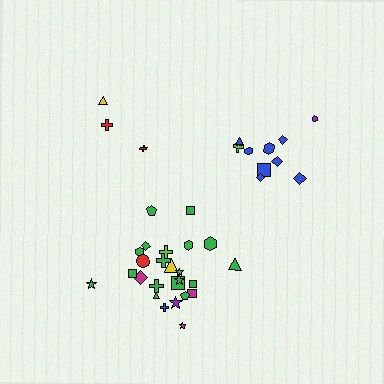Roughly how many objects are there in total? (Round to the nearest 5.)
Roughly 40 objects in total.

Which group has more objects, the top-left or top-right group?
The top-right group.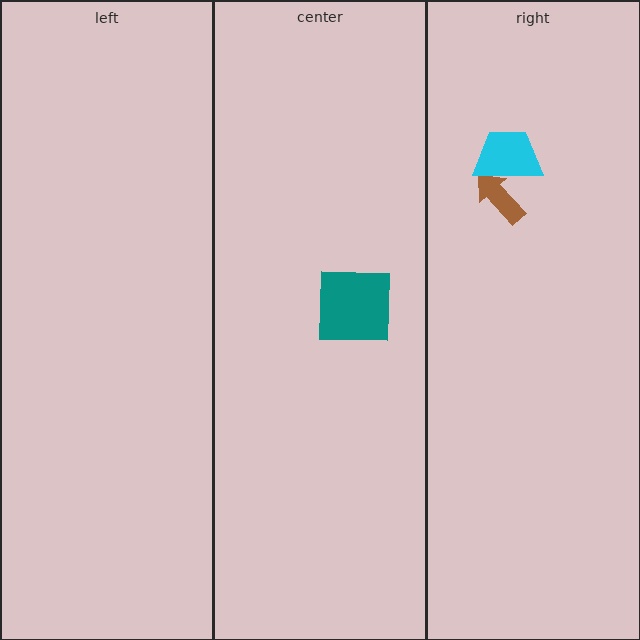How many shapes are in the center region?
1.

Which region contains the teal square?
The center region.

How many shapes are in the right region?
2.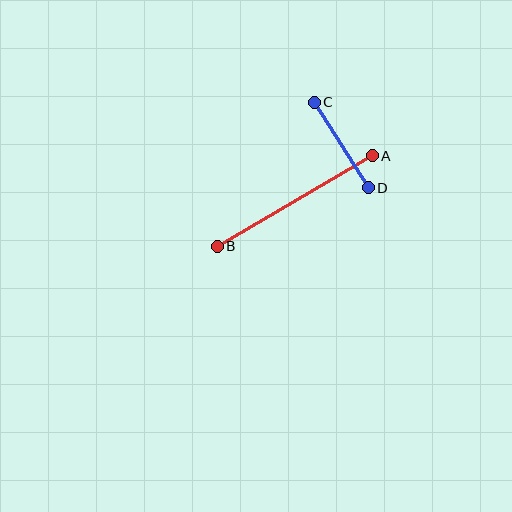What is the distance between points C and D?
The distance is approximately 101 pixels.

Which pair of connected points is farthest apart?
Points A and B are farthest apart.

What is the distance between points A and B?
The distance is approximately 179 pixels.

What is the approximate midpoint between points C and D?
The midpoint is at approximately (341, 145) pixels.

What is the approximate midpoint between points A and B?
The midpoint is at approximately (295, 201) pixels.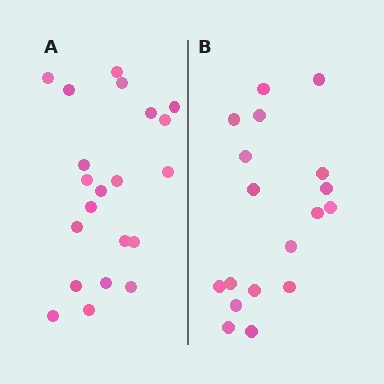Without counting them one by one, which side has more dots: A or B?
Region A (the left region) has more dots.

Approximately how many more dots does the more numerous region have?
Region A has just a few more — roughly 2 or 3 more dots than region B.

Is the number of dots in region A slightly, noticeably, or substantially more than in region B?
Region A has only slightly more — the two regions are fairly close. The ratio is roughly 1.2 to 1.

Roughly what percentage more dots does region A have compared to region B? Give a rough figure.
About 15% more.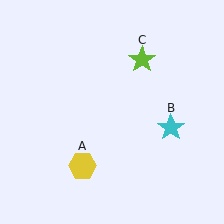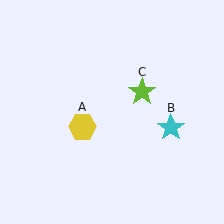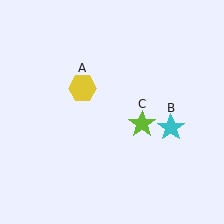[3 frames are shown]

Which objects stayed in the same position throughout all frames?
Cyan star (object B) remained stationary.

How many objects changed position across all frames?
2 objects changed position: yellow hexagon (object A), lime star (object C).